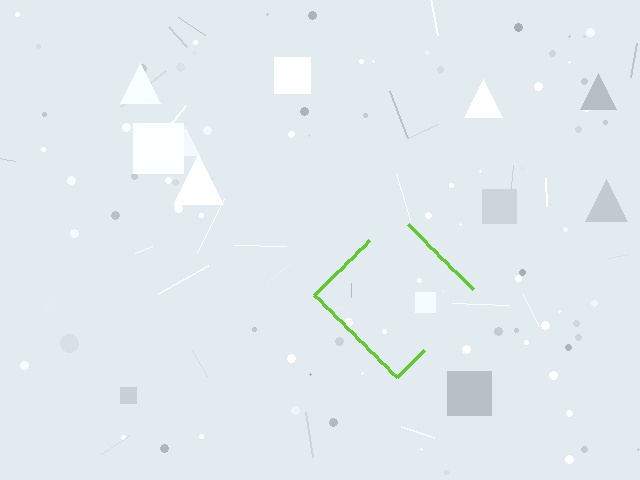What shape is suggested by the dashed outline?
The dashed outline suggests a diamond.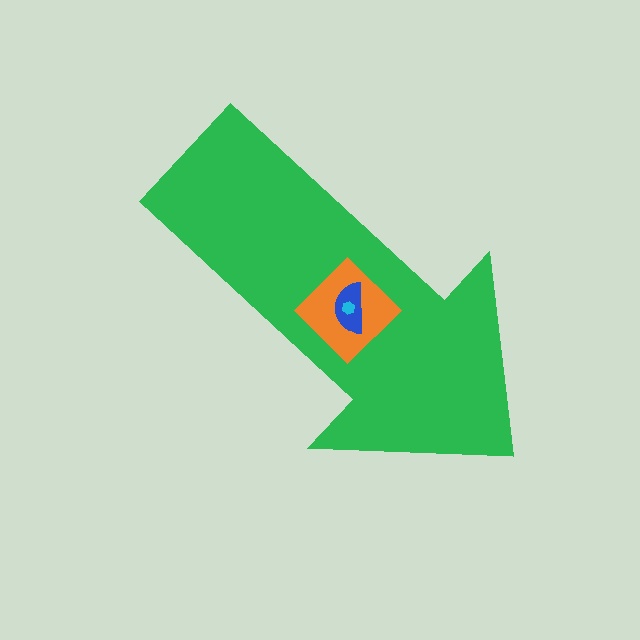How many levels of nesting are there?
4.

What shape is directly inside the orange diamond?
The blue semicircle.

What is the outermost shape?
The green arrow.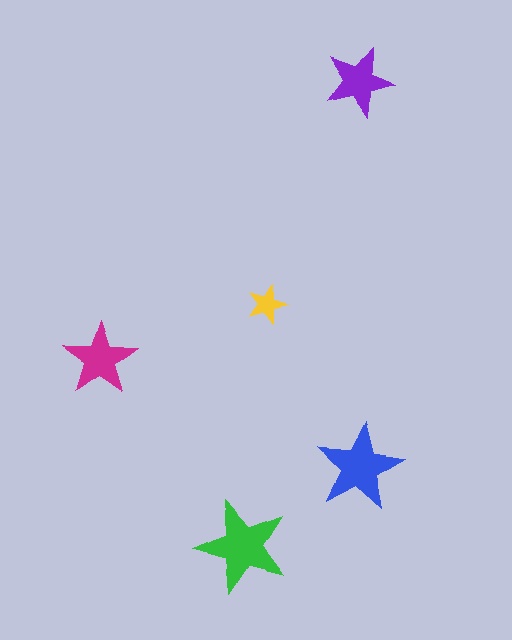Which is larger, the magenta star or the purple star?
The magenta one.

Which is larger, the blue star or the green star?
The green one.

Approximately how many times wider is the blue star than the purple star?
About 1.5 times wider.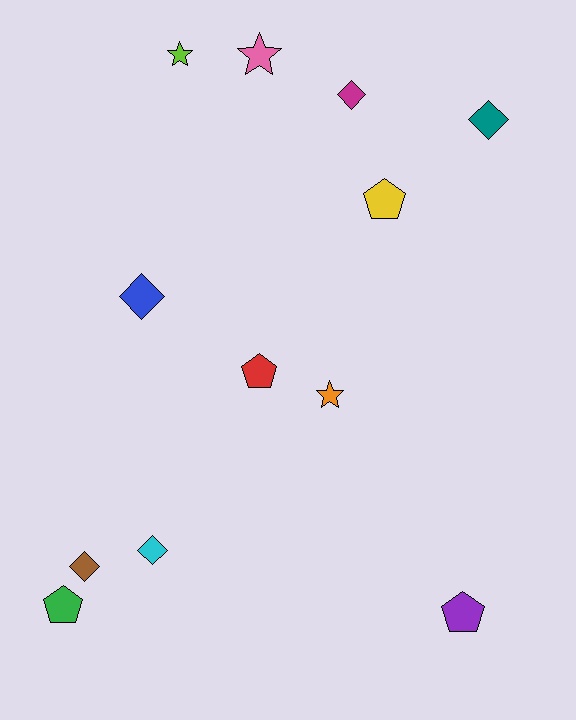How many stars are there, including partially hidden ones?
There are 3 stars.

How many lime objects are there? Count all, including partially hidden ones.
There is 1 lime object.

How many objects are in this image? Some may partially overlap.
There are 12 objects.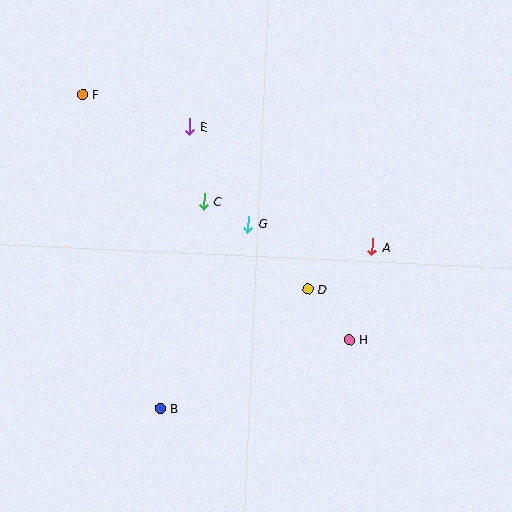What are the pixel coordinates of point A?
Point A is at (373, 247).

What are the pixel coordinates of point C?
Point C is at (204, 201).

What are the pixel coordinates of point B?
Point B is at (160, 409).